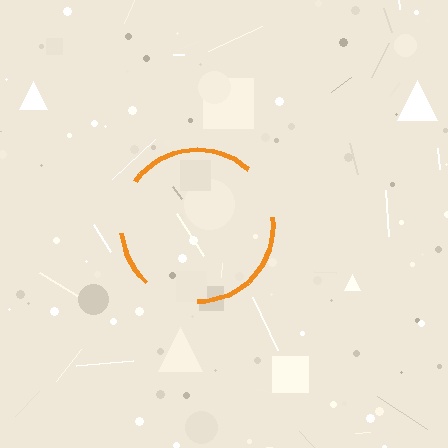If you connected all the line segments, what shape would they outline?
They would outline a circle.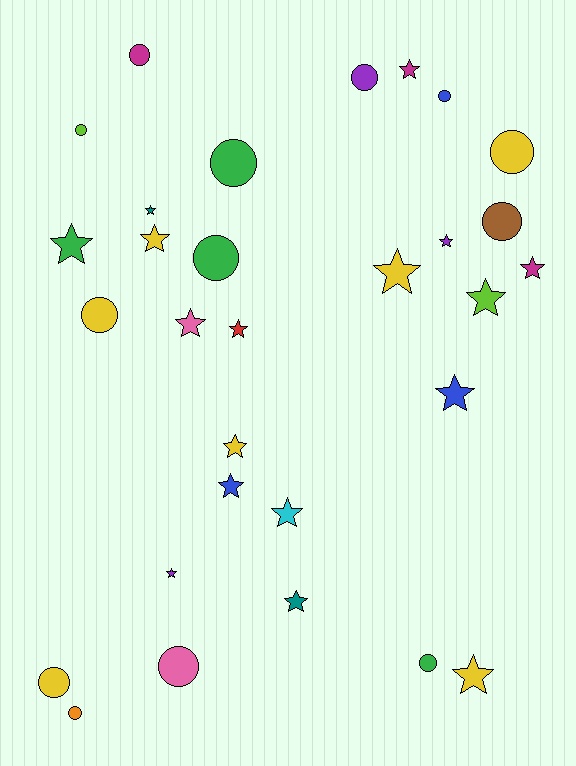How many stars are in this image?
There are 17 stars.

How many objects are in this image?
There are 30 objects.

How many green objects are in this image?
There are 4 green objects.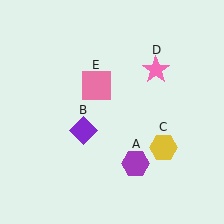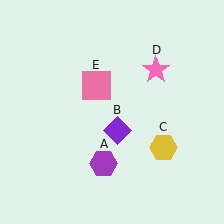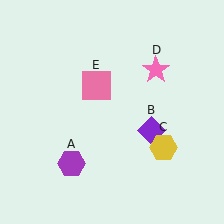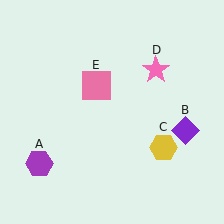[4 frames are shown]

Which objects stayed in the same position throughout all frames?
Yellow hexagon (object C) and pink star (object D) and pink square (object E) remained stationary.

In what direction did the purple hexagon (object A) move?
The purple hexagon (object A) moved left.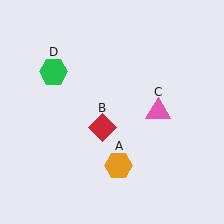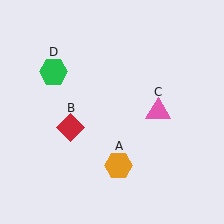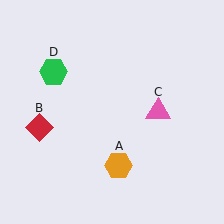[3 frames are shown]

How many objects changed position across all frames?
1 object changed position: red diamond (object B).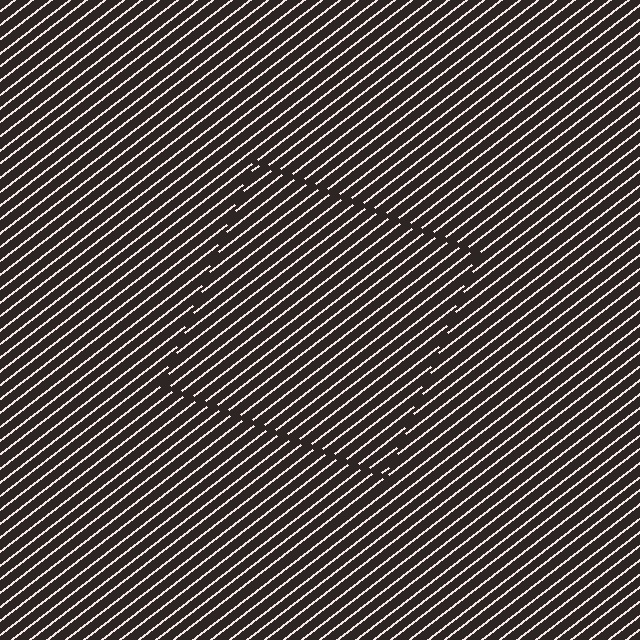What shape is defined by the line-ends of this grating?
An illusory square. The interior of the shape contains the same grating, shifted by half a period — the contour is defined by the phase discontinuity where line-ends from the inner and outer gratings abut.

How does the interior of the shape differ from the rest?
The interior of the shape contains the same grating, shifted by half a period — the contour is defined by the phase discontinuity where line-ends from the inner and outer gratings abut.